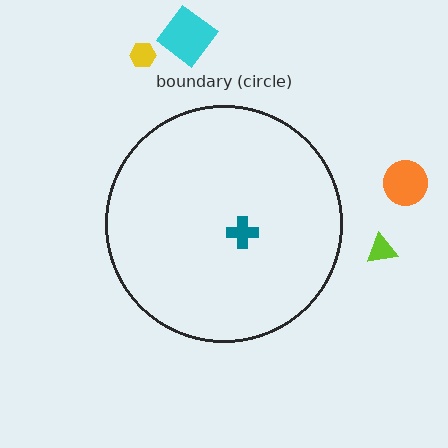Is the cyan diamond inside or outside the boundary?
Outside.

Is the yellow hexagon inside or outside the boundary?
Outside.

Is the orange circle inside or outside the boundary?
Outside.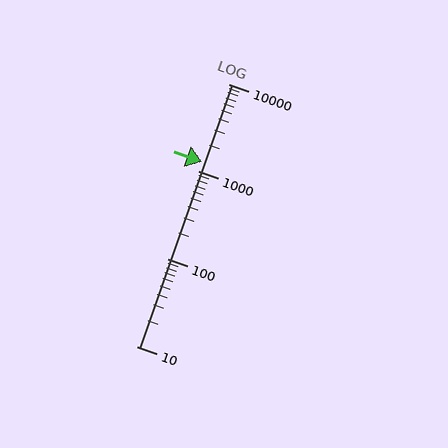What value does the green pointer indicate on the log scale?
The pointer indicates approximately 1300.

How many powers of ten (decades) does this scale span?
The scale spans 3 decades, from 10 to 10000.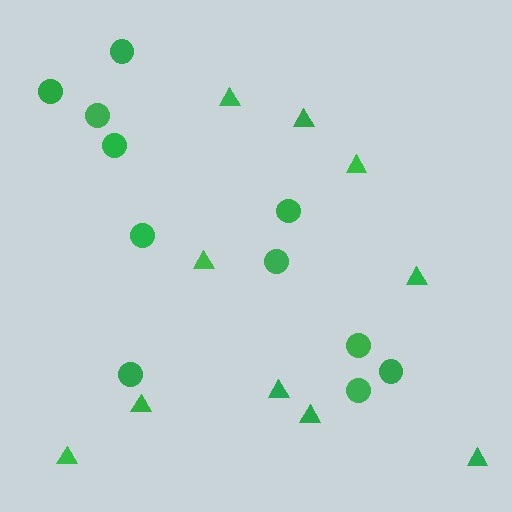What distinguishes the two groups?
There are 2 groups: one group of triangles (10) and one group of circles (11).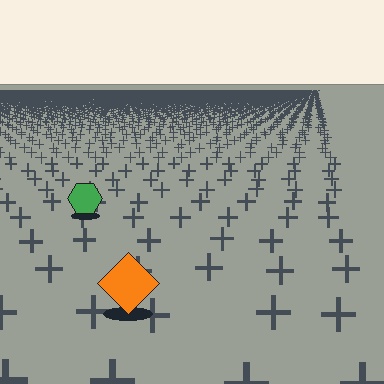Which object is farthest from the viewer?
The green hexagon is farthest from the viewer. It appears smaller and the ground texture around it is denser.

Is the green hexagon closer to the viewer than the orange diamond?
No. The orange diamond is closer — you can tell from the texture gradient: the ground texture is coarser near it.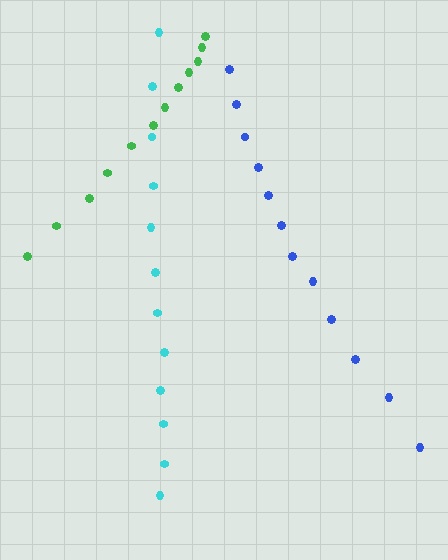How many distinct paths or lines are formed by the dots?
There are 3 distinct paths.